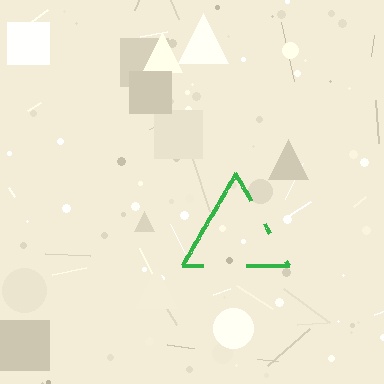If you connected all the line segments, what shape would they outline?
They would outline a triangle.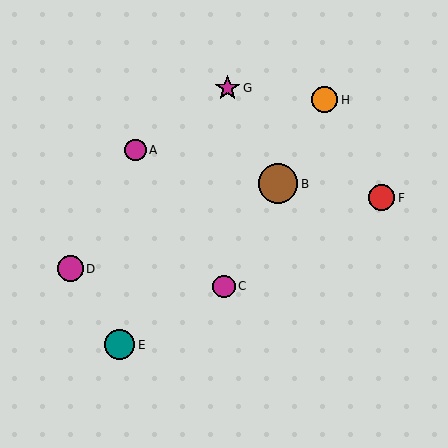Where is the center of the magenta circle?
The center of the magenta circle is at (224, 286).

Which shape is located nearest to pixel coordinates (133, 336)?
The teal circle (labeled E) at (120, 345) is nearest to that location.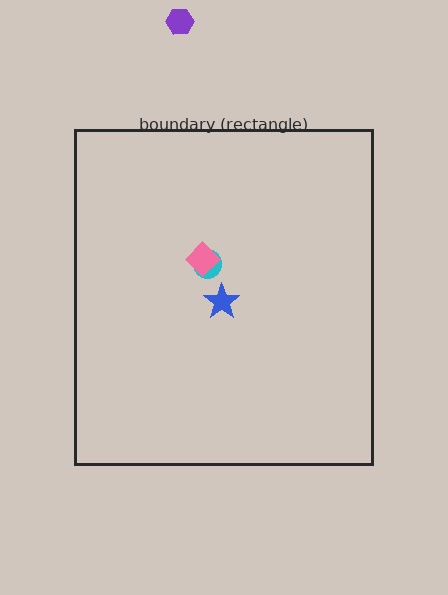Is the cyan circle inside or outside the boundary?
Inside.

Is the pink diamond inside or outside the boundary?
Inside.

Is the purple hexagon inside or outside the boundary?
Outside.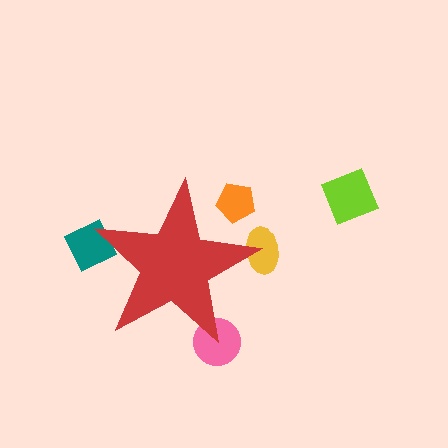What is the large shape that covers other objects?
A red star.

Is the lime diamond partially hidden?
No, the lime diamond is fully visible.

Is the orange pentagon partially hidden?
Yes, the orange pentagon is partially hidden behind the red star.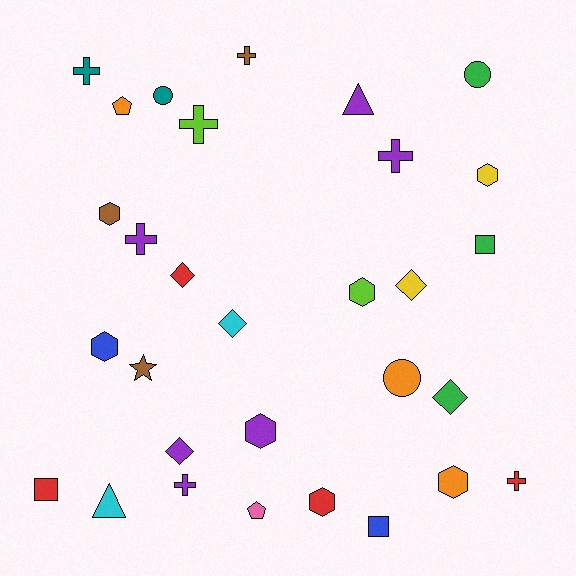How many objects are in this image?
There are 30 objects.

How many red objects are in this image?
There are 4 red objects.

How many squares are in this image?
There are 3 squares.